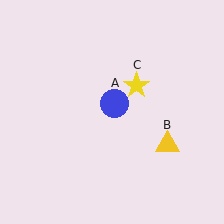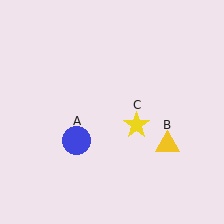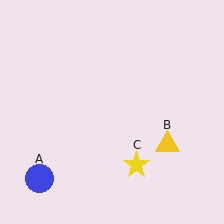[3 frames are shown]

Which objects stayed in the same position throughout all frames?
Yellow triangle (object B) remained stationary.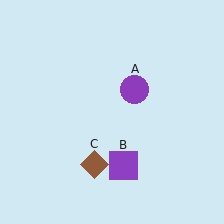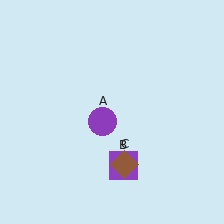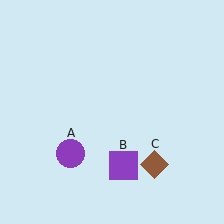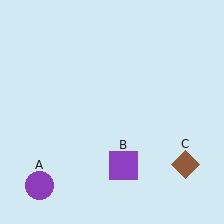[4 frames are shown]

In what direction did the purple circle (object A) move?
The purple circle (object A) moved down and to the left.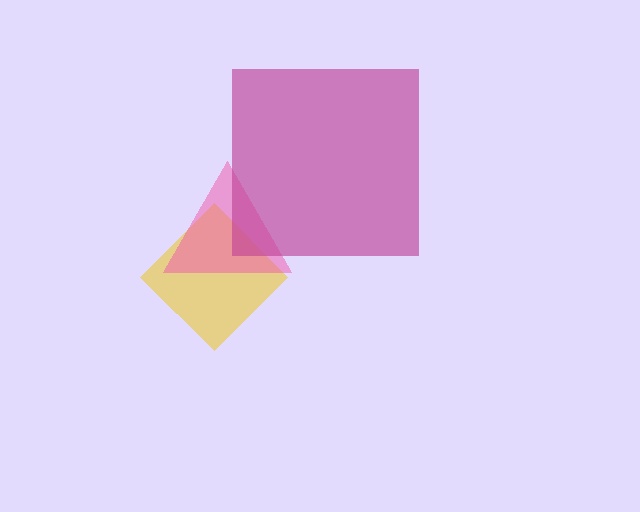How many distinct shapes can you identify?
There are 3 distinct shapes: a yellow diamond, a pink triangle, a magenta square.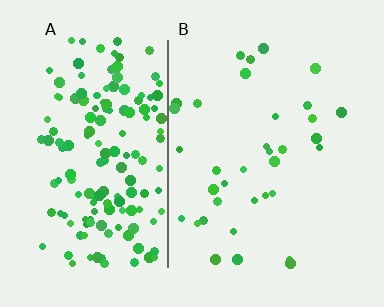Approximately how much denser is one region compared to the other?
Approximately 4.7× — region A over region B.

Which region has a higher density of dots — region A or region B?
A (the left).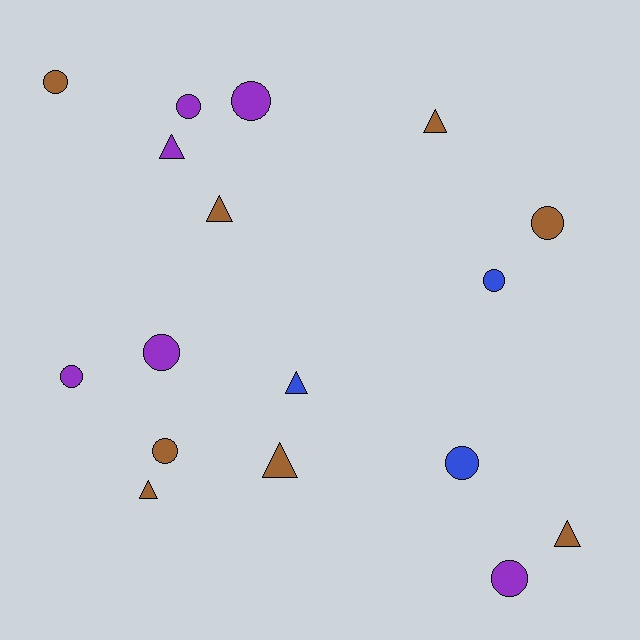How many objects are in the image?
There are 17 objects.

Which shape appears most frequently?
Circle, with 10 objects.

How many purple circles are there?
There are 5 purple circles.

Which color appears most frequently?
Brown, with 8 objects.